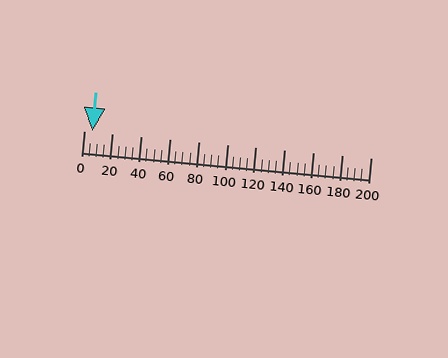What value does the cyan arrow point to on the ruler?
The cyan arrow points to approximately 6.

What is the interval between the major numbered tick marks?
The major tick marks are spaced 20 units apart.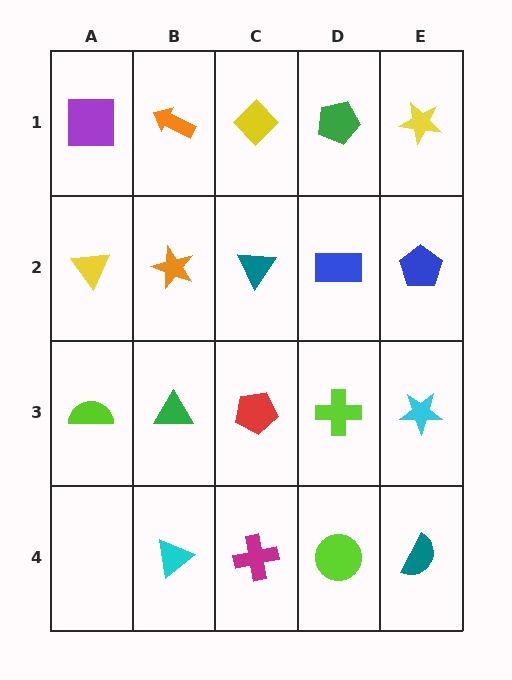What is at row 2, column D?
A blue rectangle.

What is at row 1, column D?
A green pentagon.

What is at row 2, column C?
A teal triangle.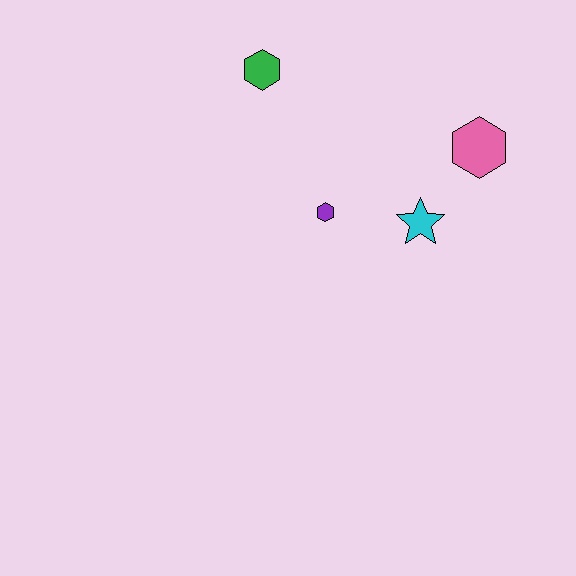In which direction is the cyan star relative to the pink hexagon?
The cyan star is below the pink hexagon.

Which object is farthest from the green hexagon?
The pink hexagon is farthest from the green hexagon.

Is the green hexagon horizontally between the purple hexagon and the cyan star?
No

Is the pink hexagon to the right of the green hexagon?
Yes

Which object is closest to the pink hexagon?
The cyan star is closest to the pink hexagon.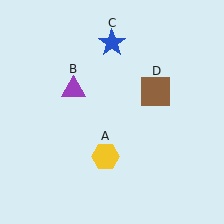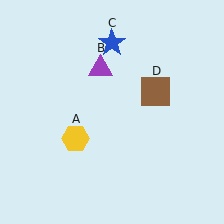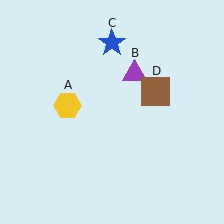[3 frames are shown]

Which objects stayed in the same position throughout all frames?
Blue star (object C) and brown square (object D) remained stationary.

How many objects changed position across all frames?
2 objects changed position: yellow hexagon (object A), purple triangle (object B).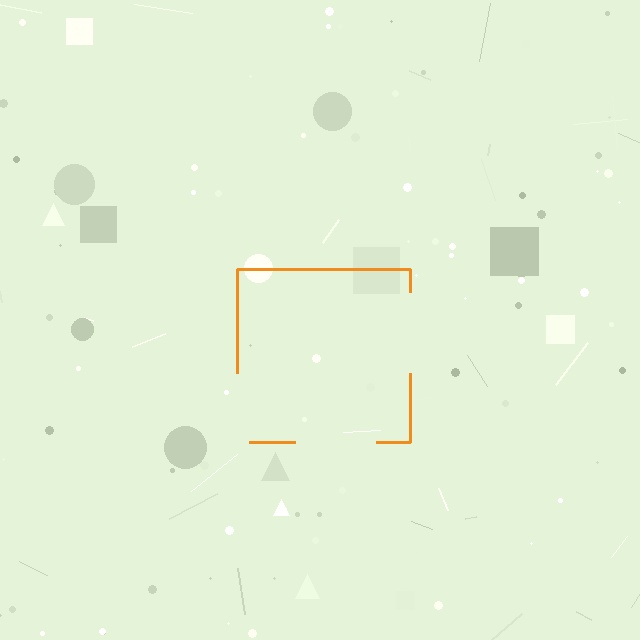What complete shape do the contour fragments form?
The contour fragments form a square.